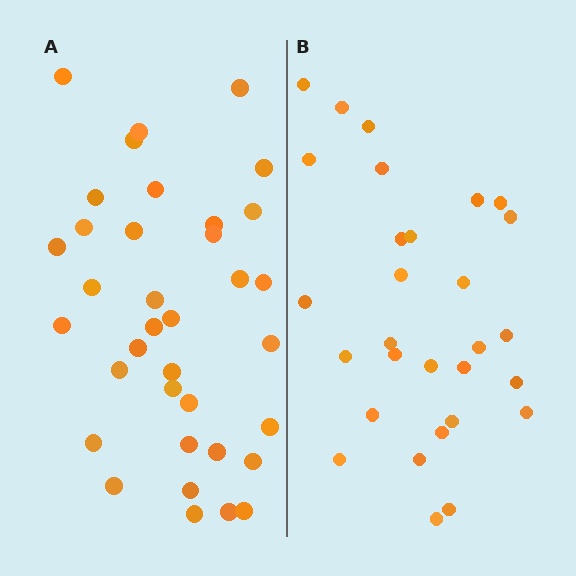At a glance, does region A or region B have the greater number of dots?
Region A (the left region) has more dots.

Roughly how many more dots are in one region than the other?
Region A has roughly 8 or so more dots than region B.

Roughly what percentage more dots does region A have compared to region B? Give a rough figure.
About 25% more.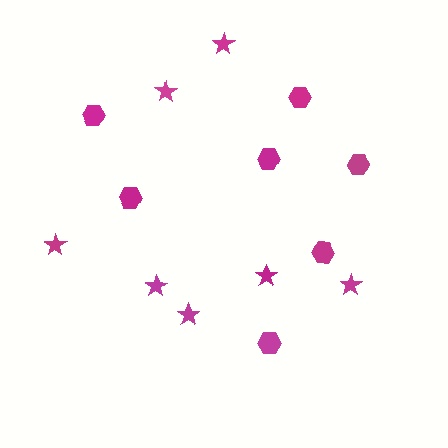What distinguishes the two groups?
There are 2 groups: one group of hexagons (7) and one group of stars (7).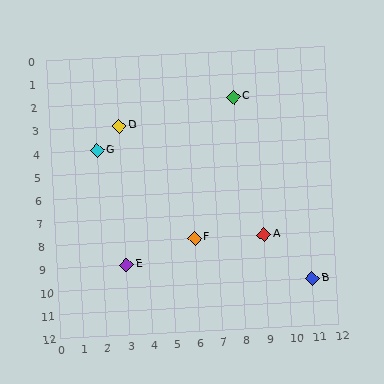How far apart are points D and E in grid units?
Points D and E are 6 rows apart.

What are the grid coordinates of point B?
Point B is at grid coordinates (11, 10).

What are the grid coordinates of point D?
Point D is at grid coordinates (3, 3).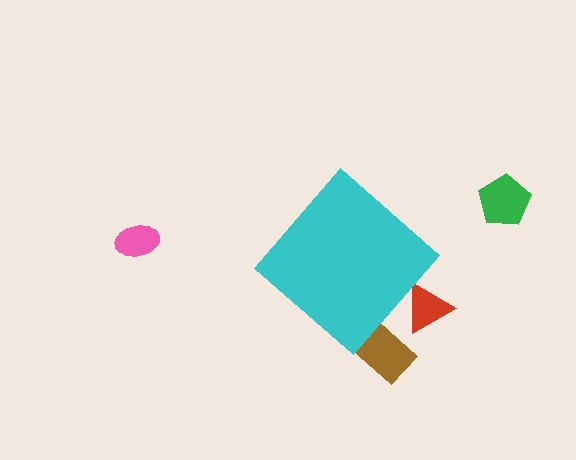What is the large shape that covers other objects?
A cyan diamond.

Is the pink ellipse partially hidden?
No, the pink ellipse is fully visible.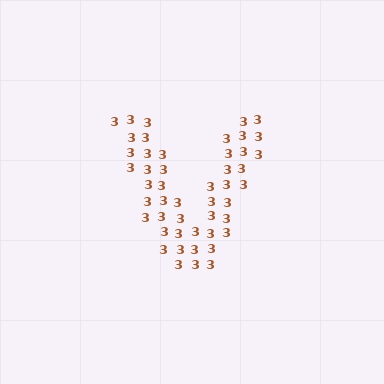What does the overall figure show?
The overall figure shows the letter V.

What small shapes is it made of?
It is made of small digit 3's.